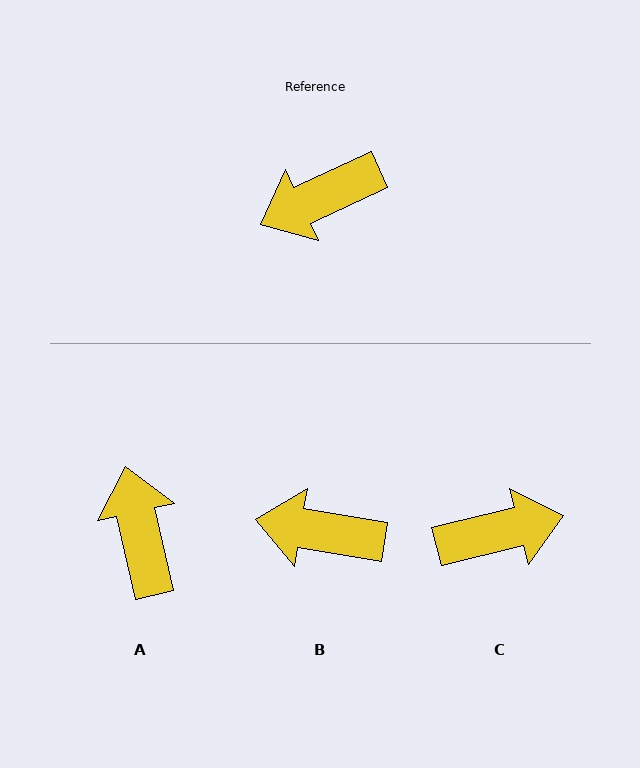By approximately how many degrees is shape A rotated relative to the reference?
Approximately 102 degrees clockwise.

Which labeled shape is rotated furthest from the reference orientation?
C, about 169 degrees away.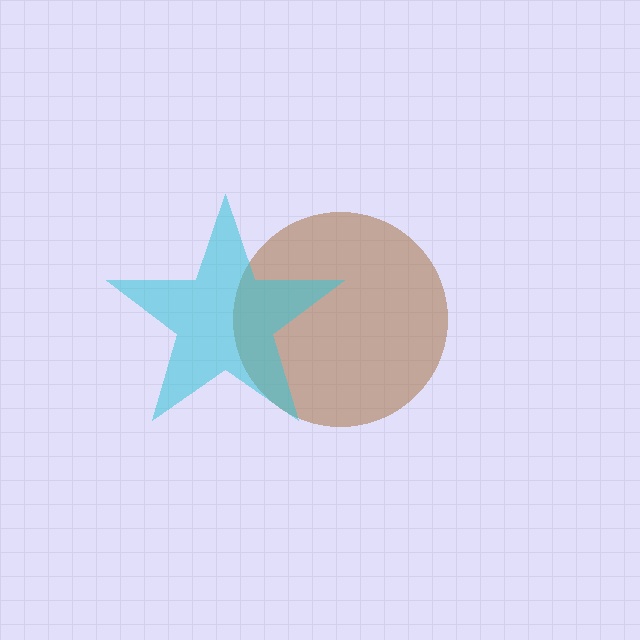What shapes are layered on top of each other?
The layered shapes are: a brown circle, a cyan star.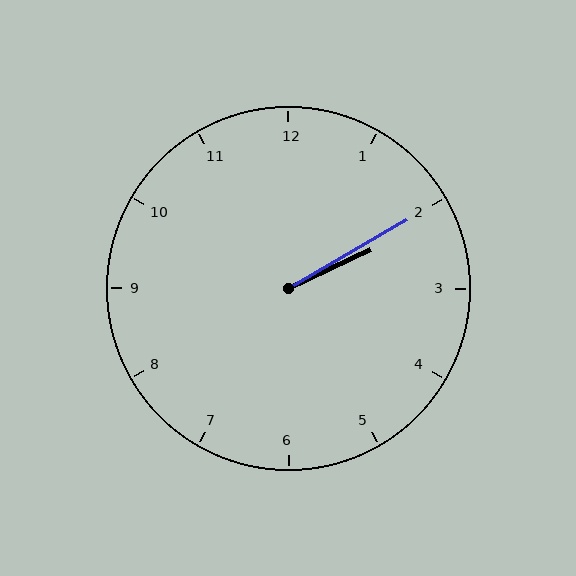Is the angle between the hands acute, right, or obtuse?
It is acute.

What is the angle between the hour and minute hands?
Approximately 5 degrees.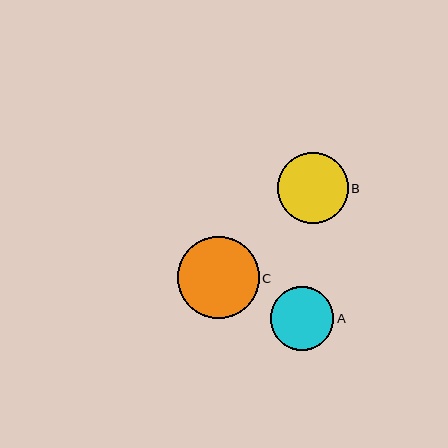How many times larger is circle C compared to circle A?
Circle C is approximately 1.3 times the size of circle A.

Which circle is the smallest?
Circle A is the smallest with a size of approximately 64 pixels.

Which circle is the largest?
Circle C is the largest with a size of approximately 82 pixels.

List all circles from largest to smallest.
From largest to smallest: C, B, A.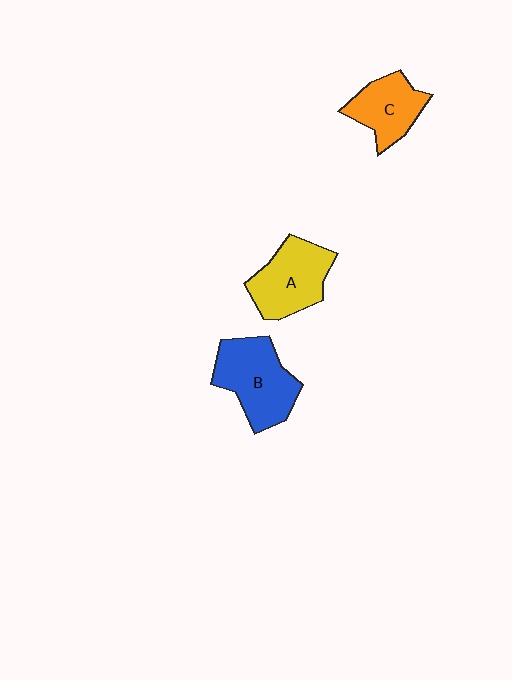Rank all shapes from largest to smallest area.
From largest to smallest: B (blue), A (yellow), C (orange).